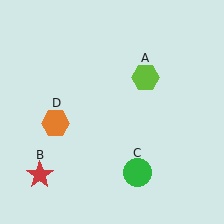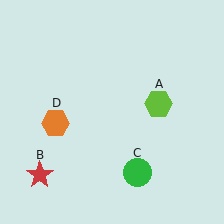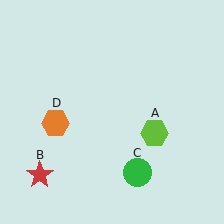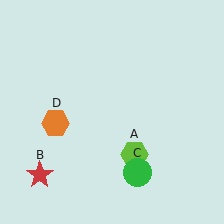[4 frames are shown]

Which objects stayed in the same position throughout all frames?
Red star (object B) and green circle (object C) and orange hexagon (object D) remained stationary.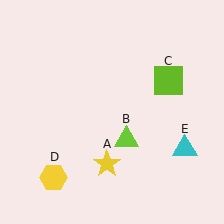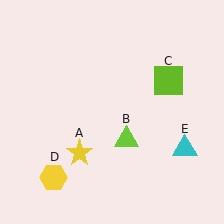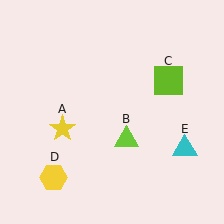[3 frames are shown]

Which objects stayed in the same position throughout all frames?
Lime triangle (object B) and lime square (object C) and yellow hexagon (object D) and cyan triangle (object E) remained stationary.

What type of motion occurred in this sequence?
The yellow star (object A) rotated clockwise around the center of the scene.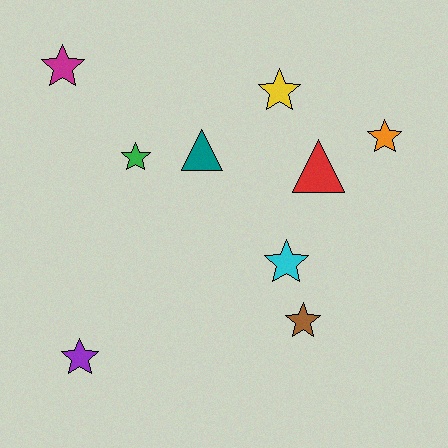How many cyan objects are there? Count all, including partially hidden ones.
There is 1 cyan object.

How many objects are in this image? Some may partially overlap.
There are 9 objects.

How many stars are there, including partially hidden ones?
There are 7 stars.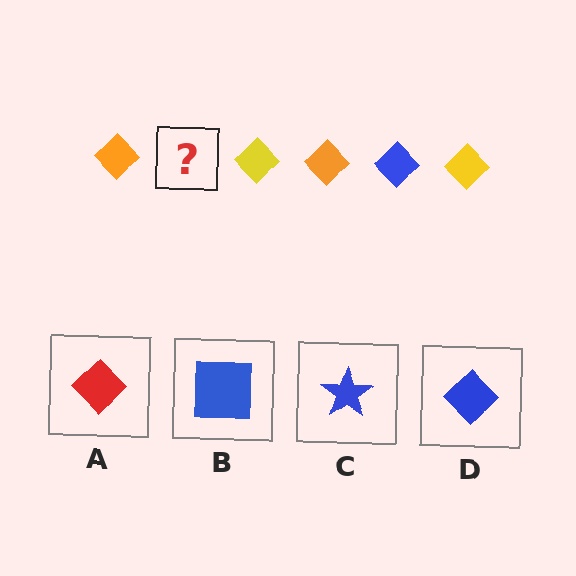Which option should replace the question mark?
Option D.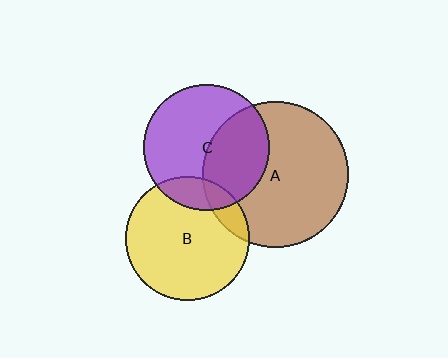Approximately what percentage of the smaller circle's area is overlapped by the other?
Approximately 15%.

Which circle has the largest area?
Circle A (brown).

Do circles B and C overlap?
Yes.